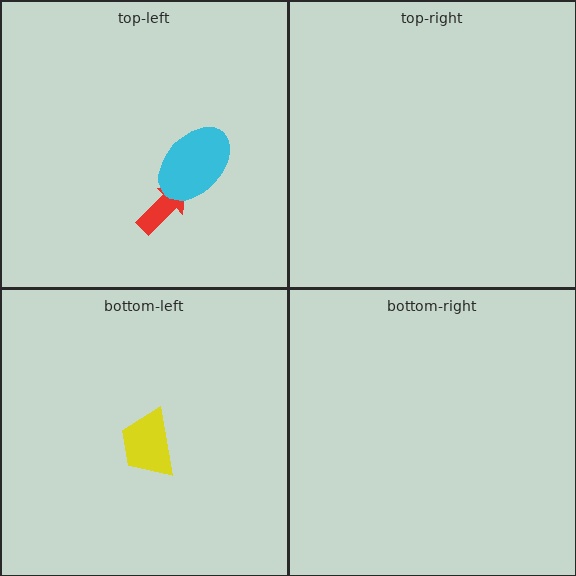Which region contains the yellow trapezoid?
The bottom-left region.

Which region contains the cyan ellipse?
The top-left region.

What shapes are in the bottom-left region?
The yellow trapezoid.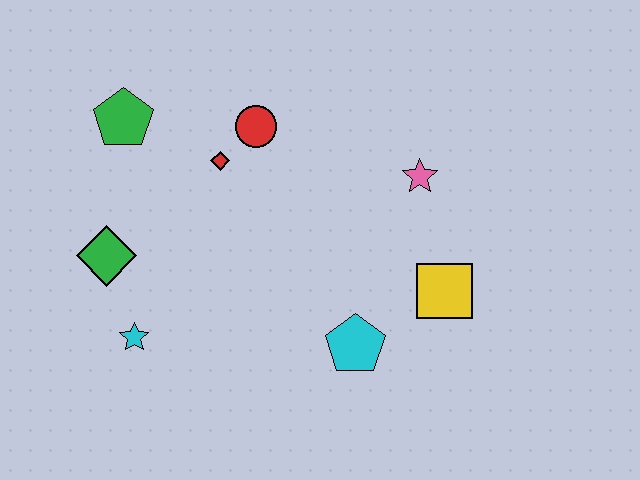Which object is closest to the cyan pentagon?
The yellow square is closest to the cyan pentagon.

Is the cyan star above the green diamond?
No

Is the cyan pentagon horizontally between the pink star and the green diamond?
Yes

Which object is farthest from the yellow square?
The green pentagon is farthest from the yellow square.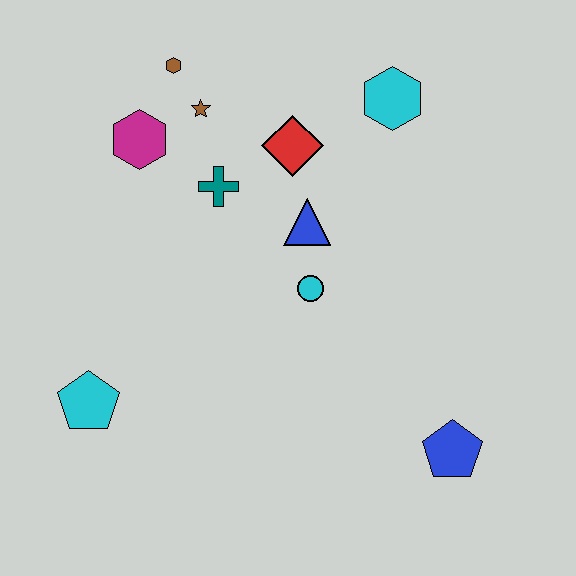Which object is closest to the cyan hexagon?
The red diamond is closest to the cyan hexagon.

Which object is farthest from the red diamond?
The blue pentagon is farthest from the red diamond.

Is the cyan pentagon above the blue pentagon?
Yes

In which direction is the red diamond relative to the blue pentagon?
The red diamond is above the blue pentagon.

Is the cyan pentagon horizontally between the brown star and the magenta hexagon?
No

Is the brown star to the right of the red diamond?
No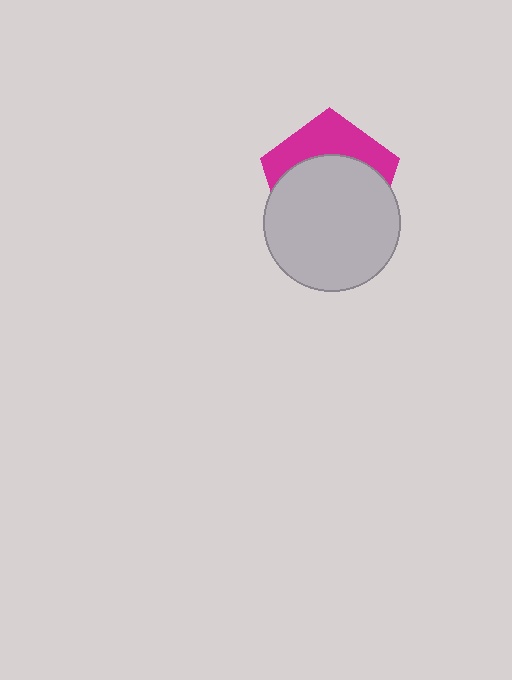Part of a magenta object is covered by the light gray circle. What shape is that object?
It is a pentagon.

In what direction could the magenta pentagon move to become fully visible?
The magenta pentagon could move up. That would shift it out from behind the light gray circle entirely.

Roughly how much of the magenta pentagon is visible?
A small part of it is visible (roughly 35%).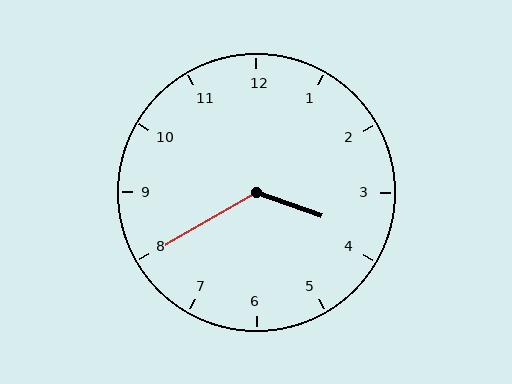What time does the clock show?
3:40.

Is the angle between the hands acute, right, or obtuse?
It is obtuse.